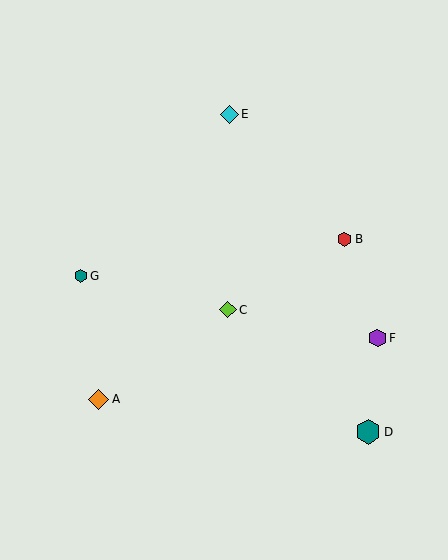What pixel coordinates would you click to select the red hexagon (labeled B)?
Click at (345, 239) to select the red hexagon B.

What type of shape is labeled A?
Shape A is an orange diamond.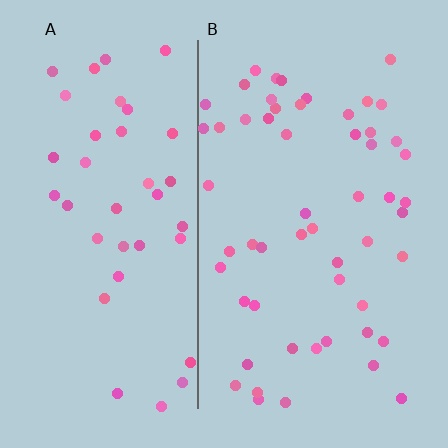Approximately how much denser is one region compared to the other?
Approximately 1.4× — region B over region A.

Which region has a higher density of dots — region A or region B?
B (the right).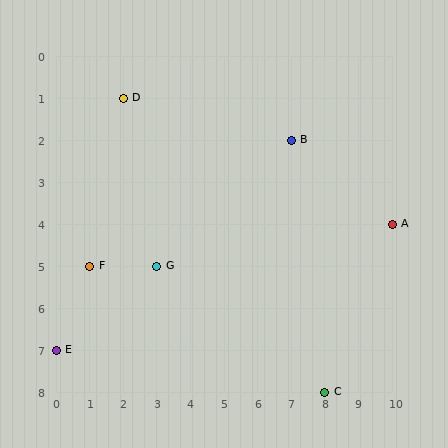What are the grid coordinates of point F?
Point F is at grid coordinates (1, 5).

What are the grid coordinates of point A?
Point A is at grid coordinates (10, 4).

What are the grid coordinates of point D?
Point D is at grid coordinates (2, 1).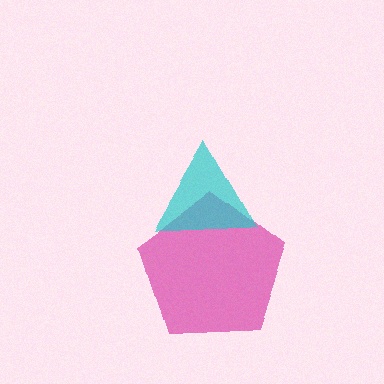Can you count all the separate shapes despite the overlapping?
Yes, there are 2 separate shapes.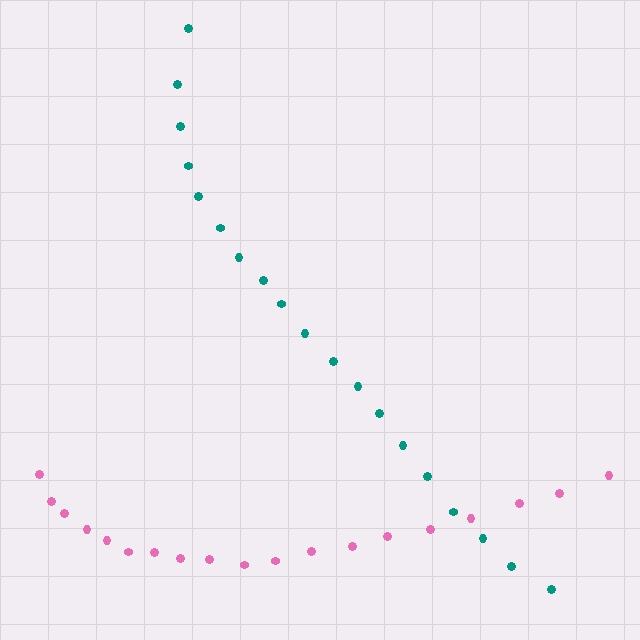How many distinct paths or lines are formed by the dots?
There are 2 distinct paths.